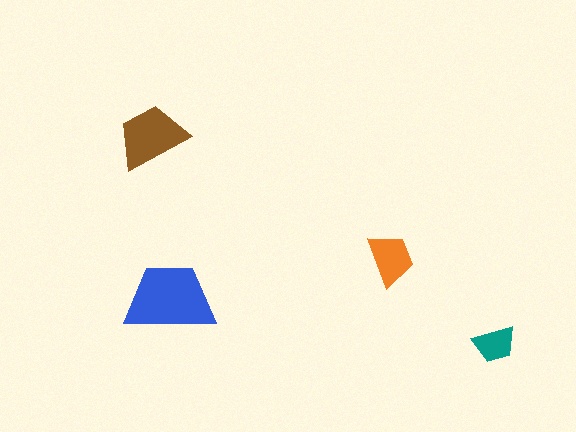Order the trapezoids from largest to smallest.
the blue one, the brown one, the orange one, the teal one.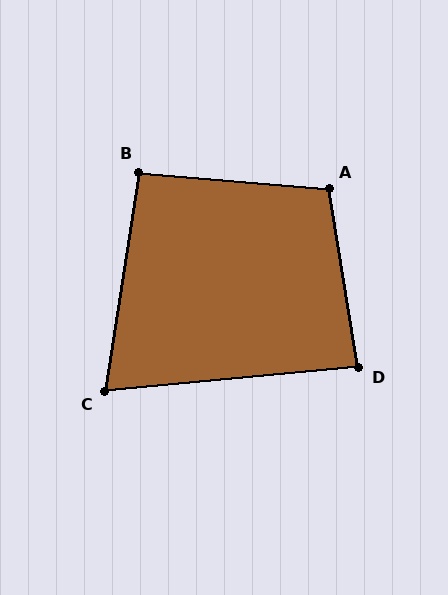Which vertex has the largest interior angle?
A, at approximately 104 degrees.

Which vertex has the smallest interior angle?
C, at approximately 76 degrees.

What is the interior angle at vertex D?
Approximately 86 degrees (approximately right).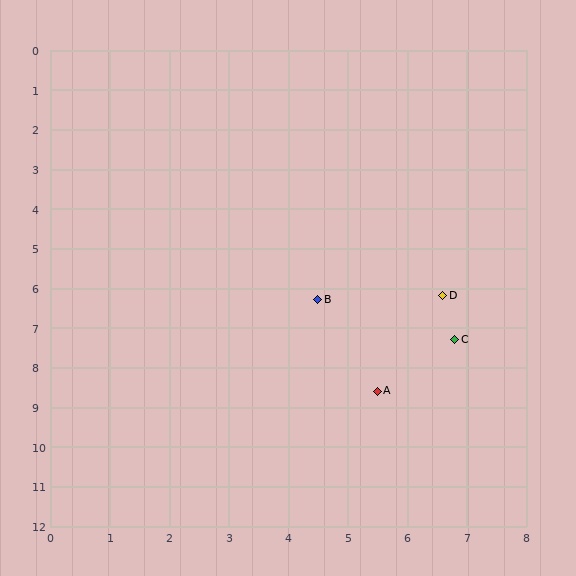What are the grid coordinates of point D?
Point D is at approximately (6.6, 6.2).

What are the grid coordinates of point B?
Point B is at approximately (4.5, 6.3).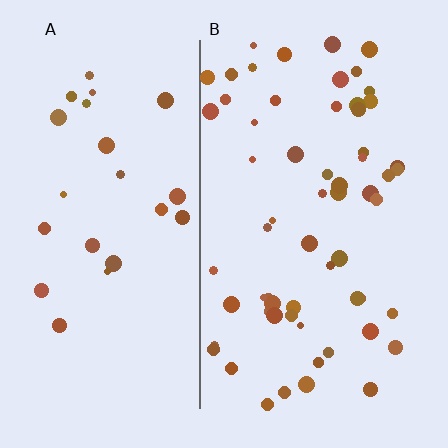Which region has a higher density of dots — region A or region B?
B (the right).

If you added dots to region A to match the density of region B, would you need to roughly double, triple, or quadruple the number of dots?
Approximately triple.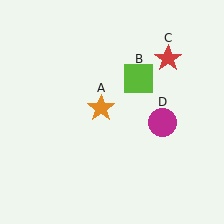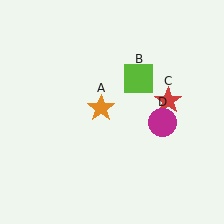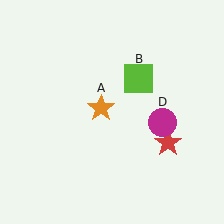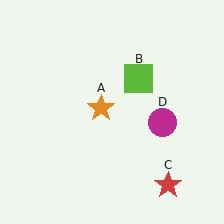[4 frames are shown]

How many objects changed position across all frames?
1 object changed position: red star (object C).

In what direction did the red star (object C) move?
The red star (object C) moved down.